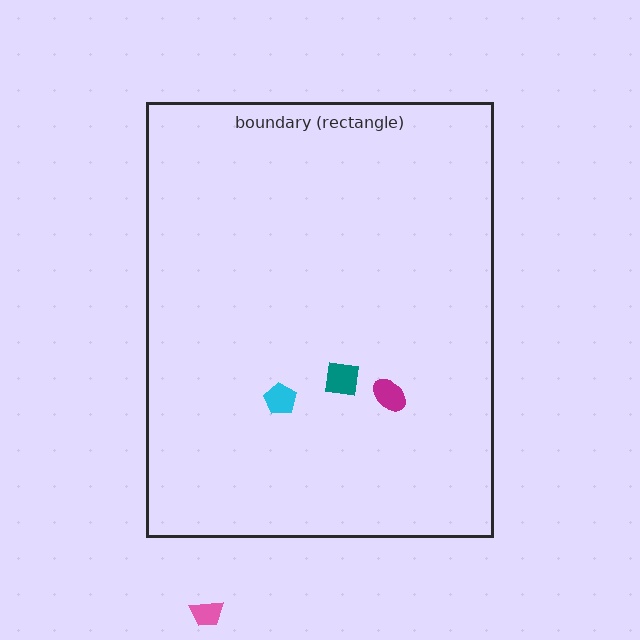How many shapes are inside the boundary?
3 inside, 1 outside.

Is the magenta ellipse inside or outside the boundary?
Inside.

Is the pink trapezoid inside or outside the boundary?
Outside.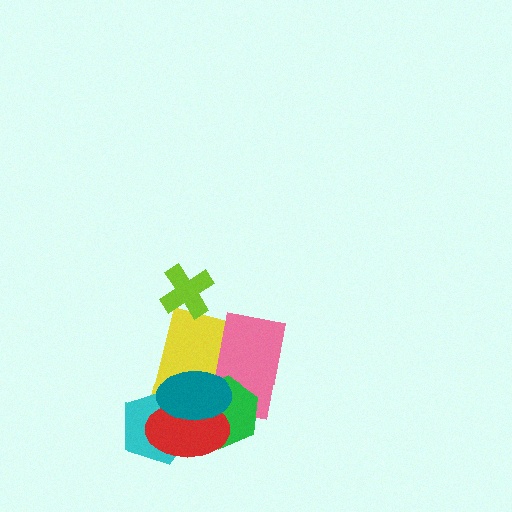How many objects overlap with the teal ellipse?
5 objects overlap with the teal ellipse.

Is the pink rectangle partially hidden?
Yes, it is partially covered by another shape.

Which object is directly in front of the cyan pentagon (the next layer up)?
The green hexagon is directly in front of the cyan pentagon.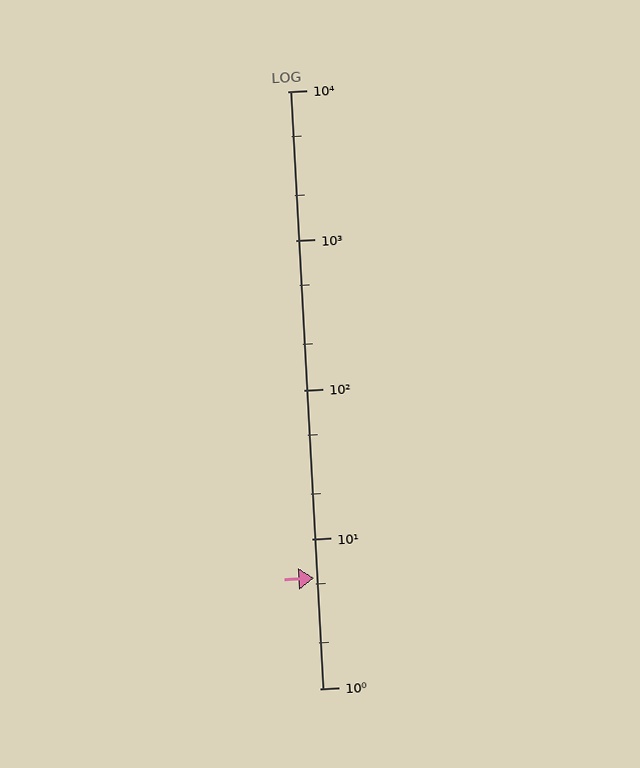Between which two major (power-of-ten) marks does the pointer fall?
The pointer is between 1 and 10.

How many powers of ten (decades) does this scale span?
The scale spans 4 decades, from 1 to 10000.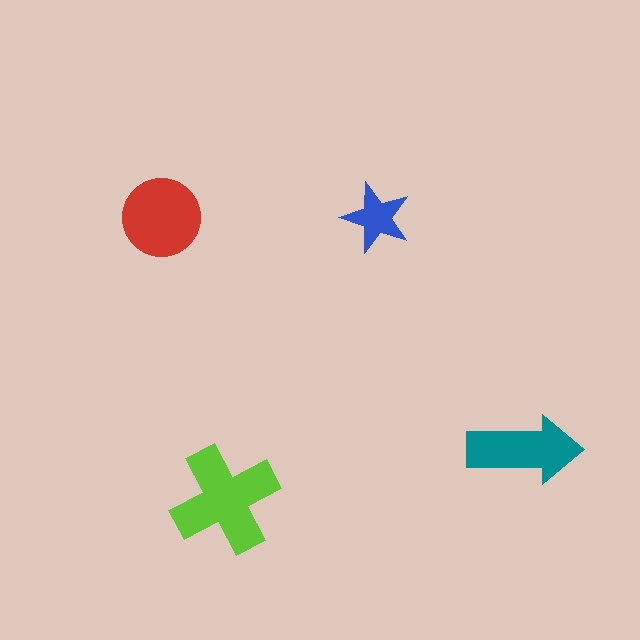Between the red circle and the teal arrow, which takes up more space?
The red circle.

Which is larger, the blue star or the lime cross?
The lime cross.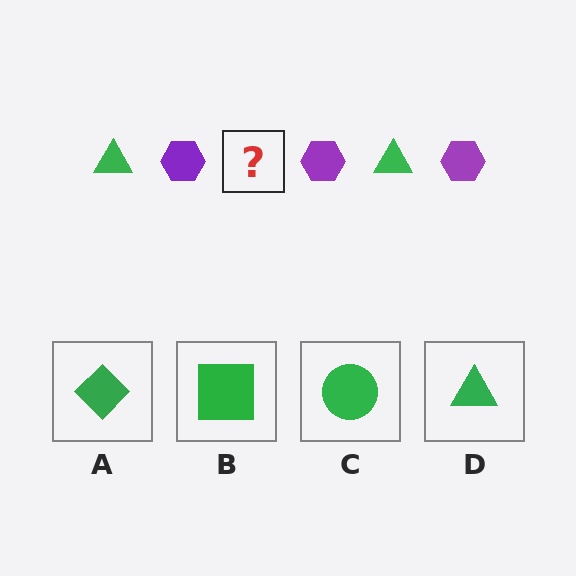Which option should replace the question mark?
Option D.